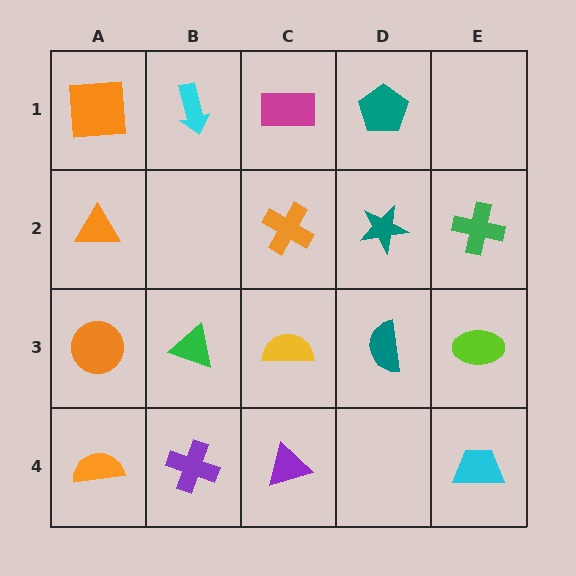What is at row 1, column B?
A cyan arrow.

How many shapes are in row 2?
4 shapes.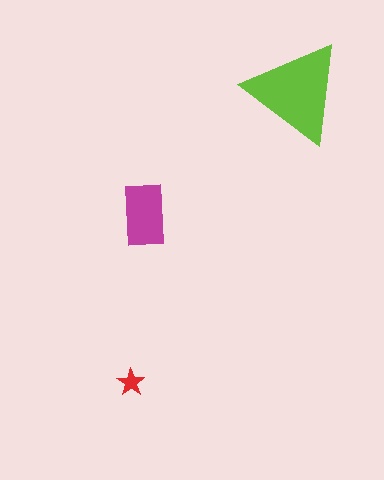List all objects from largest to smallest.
The lime triangle, the magenta rectangle, the red star.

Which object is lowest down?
The red star is bottommost.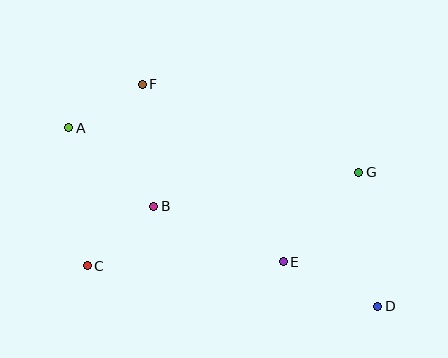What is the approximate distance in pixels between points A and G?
The distance between A and G is approximately 294 pixels.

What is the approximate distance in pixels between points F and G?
The distance between F and G is approximately 234 pixels.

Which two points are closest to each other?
Points A and F are closest to each other.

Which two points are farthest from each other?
Points A and D are farthest from each other.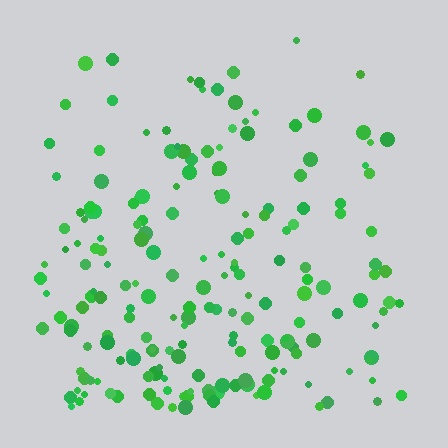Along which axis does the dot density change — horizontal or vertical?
Vertical.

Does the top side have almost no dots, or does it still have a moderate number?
Still a moderate number, just noticeably fewer than the bottom.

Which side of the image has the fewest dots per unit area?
The top.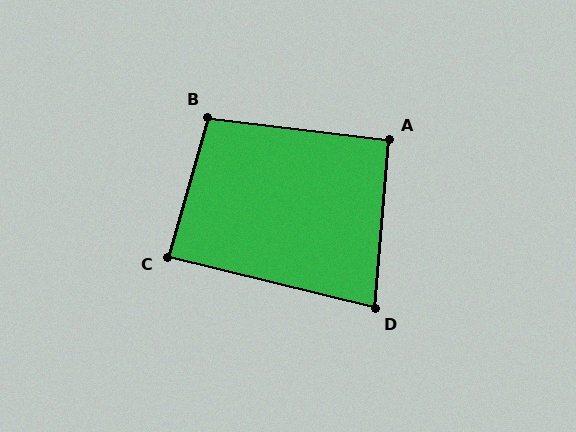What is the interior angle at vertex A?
Approximately 92 degrees (approximately right).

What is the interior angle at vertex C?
Approximately 88 degrees (approximately right).